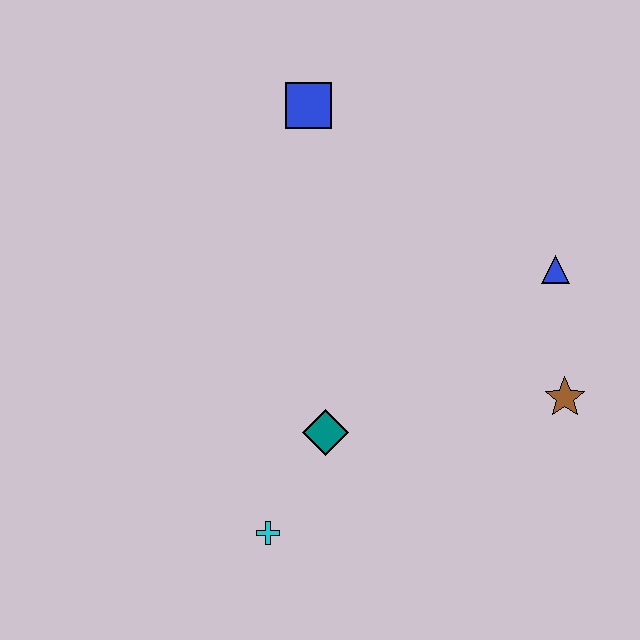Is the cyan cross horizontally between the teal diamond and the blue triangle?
No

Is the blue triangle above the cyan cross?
Yes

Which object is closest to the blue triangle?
The brown star is closest to the blue triangle.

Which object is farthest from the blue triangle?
The cyan cross is farthest from the blue triangle.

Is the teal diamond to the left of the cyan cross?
No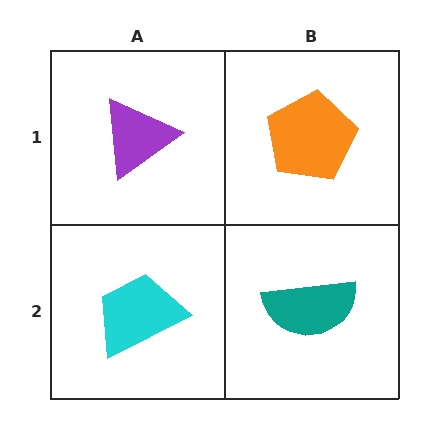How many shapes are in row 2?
2 shapes.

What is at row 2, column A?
A cyan trapezoid.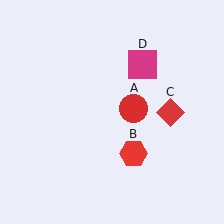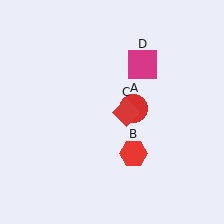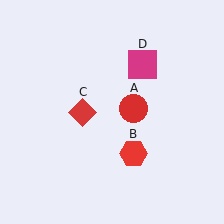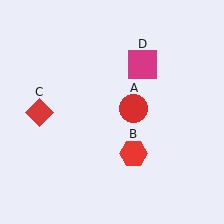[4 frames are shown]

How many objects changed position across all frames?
1 object changed position: red diamond (object C).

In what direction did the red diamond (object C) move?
The red diamond (object C) moved left.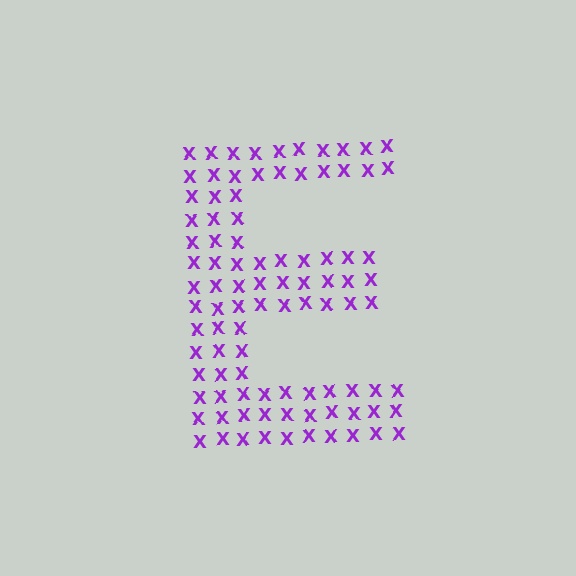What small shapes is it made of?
It is made of small letter X's.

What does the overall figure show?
The overall figure shows the letter E.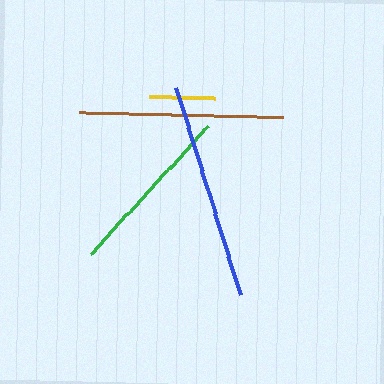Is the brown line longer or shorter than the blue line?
The blue line is longer than the brown line.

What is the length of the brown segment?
The brown segment is approximately 203 pixels long.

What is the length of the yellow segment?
The yellow segment is approximately 66 pixels long.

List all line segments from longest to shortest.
From longest to shortest: blue, brown, green, yellow.